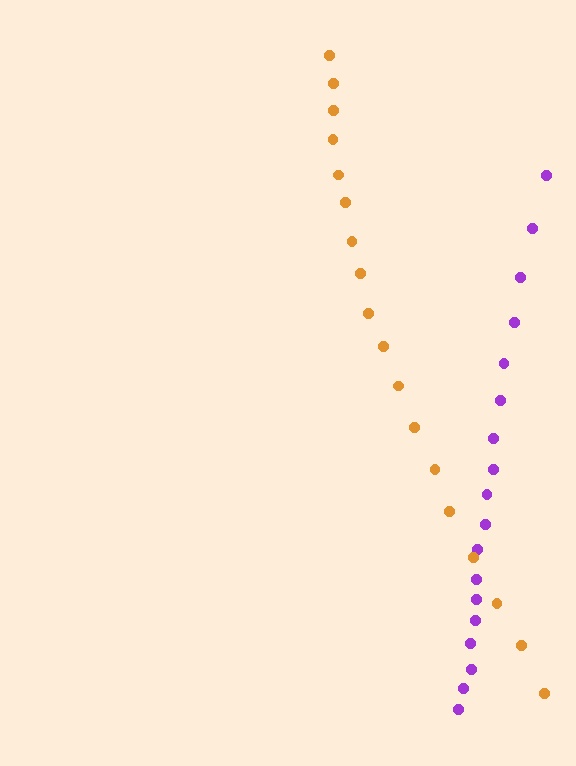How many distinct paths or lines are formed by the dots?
There are 2 distinct paths.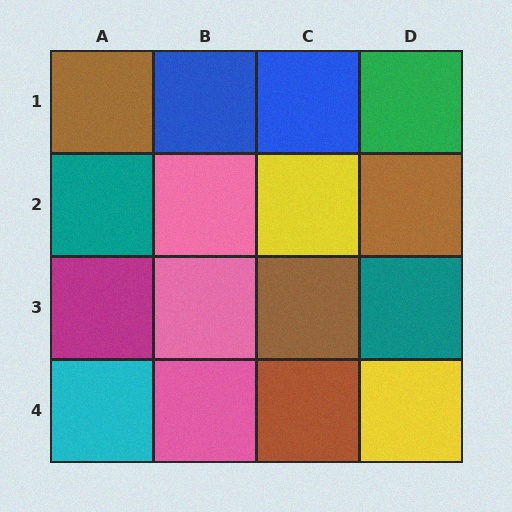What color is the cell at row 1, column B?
Blue.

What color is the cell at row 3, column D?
Teal.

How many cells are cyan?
1 cell is cyan.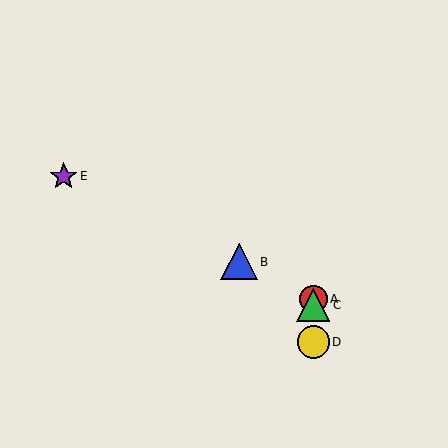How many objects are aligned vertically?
3 objects (A, C, D) are aligned vertically.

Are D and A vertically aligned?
Yes, both are at x≈313.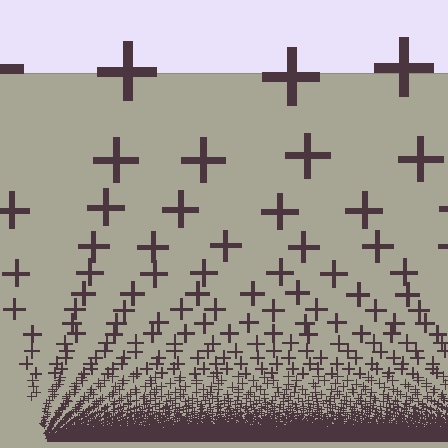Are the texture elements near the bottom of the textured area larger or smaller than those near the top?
Smaller. The gradient is inverted — elements near the bottom are smaller and denser.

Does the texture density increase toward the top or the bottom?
Density increases toward the bottom.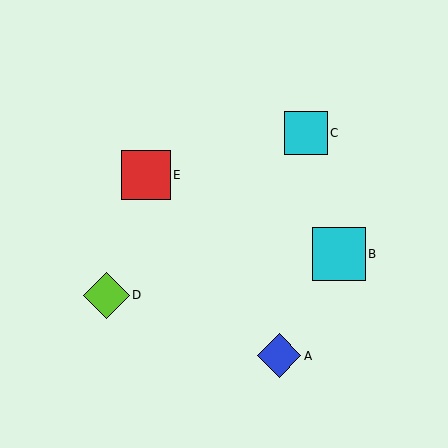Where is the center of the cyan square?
The center of the cyan square is at (306, 133).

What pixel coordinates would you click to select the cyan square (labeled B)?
Click at (339, 254) to select the cyan square B.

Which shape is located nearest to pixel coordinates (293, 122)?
The cyan square (labeled C) at (306, 133) is nearest to that location.